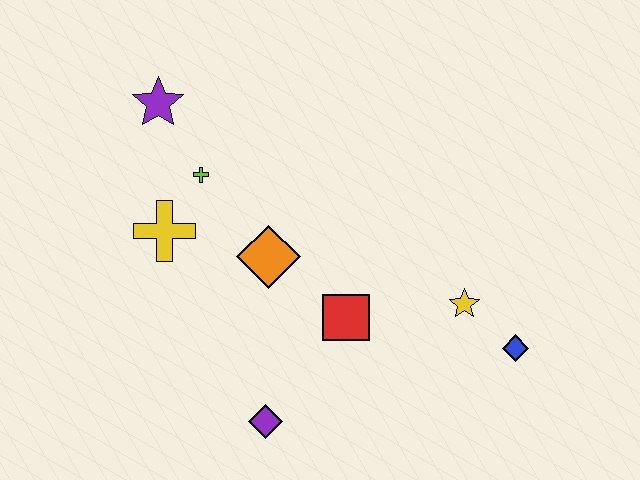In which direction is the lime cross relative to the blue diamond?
The lime cross is to the left of the blue diamond.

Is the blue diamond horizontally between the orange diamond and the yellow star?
No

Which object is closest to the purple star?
The lime cross is closest to the purple star.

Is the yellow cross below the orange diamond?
No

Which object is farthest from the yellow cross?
The blue diamond is farthest from the yellow cross.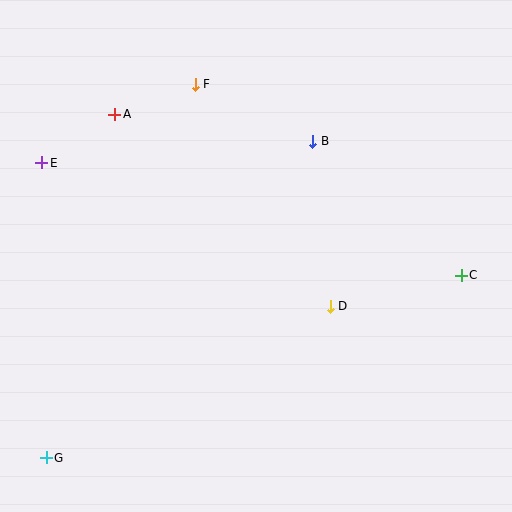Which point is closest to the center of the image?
Point D at (330, 306) is closest to the center.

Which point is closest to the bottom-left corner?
Point G is closest to the bottom-left corner.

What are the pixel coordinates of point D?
Point D is at (330, 306).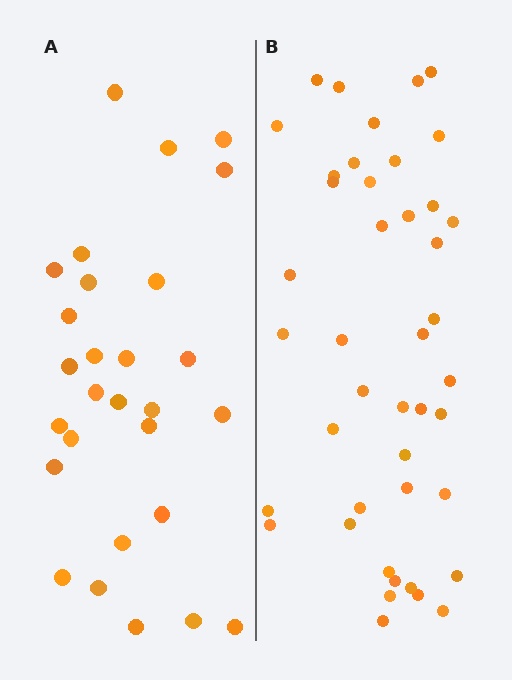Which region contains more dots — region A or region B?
Region B (the right region) has more dots.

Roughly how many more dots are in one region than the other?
Region B has approximately 15 more dots than region A.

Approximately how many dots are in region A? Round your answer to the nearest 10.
About 30 dots. (The exact count is 28, which rounds to 30.)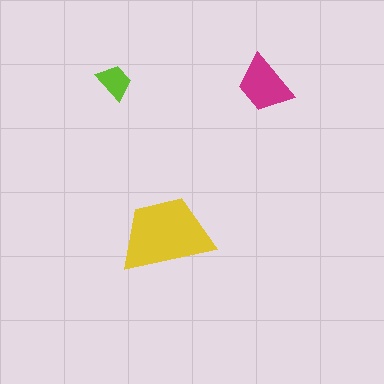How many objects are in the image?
There are 3 objects in the image.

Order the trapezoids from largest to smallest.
the yellow one, the magenta one, the lime one.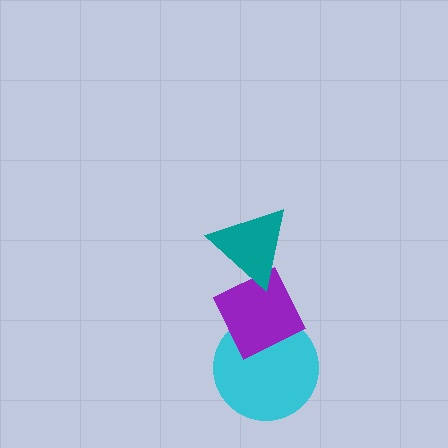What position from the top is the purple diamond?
The purple diamond is 2nd from the top.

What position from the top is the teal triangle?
The teal triangle is 1st from the top.